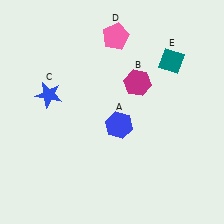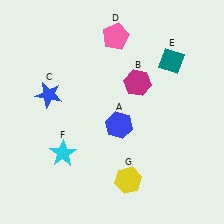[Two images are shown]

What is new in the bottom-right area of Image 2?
A yellow hexagon (G) was added in the bottom-right area of Image 2.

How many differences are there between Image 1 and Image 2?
There are 2 differences between the two images.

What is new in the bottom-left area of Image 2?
A cyan star (F) was added in the bottom-left area of Image 2.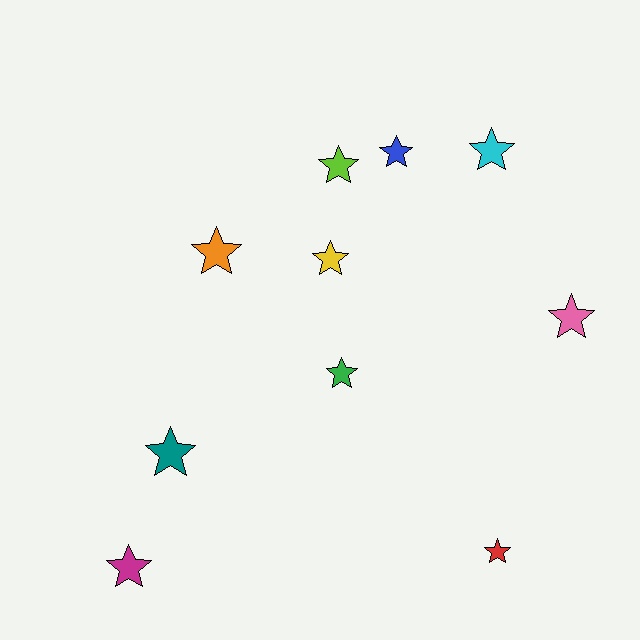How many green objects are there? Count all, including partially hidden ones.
There is 1 green object.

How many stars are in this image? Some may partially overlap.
There are 10 stars.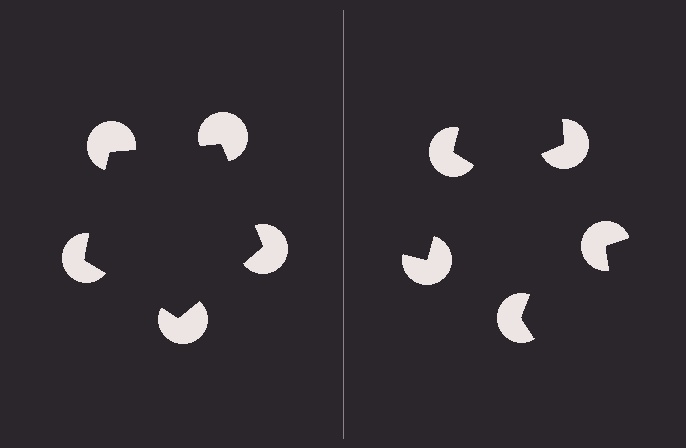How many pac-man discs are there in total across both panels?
10 — 5 on each side.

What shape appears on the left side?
An illusory pentagon.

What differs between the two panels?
The pac-man discs are positioned identically on both sides; only the wedge orientations differ. On the left they align to a pentagon; on the right they are misaligned.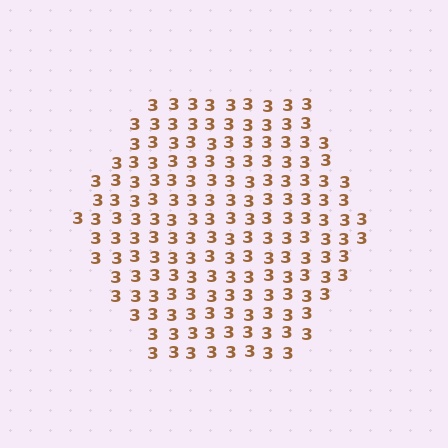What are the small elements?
The small elements are digit 3's.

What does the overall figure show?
The overall figure shows a hexagon.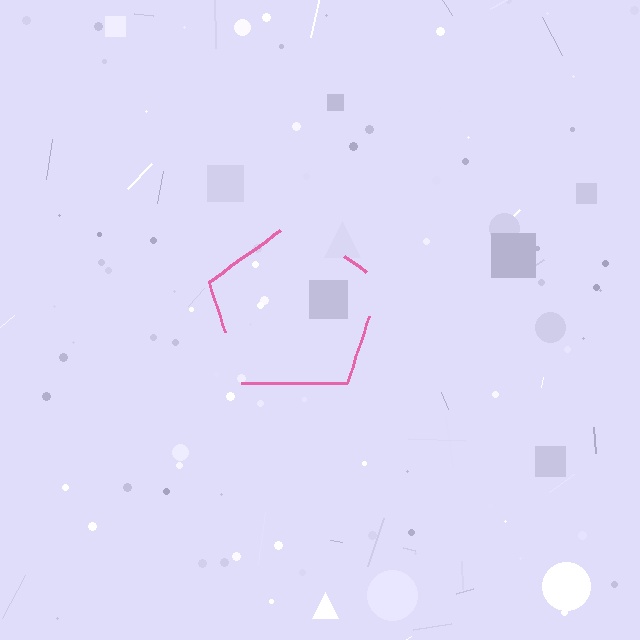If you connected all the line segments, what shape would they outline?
They would outline a pentagon.